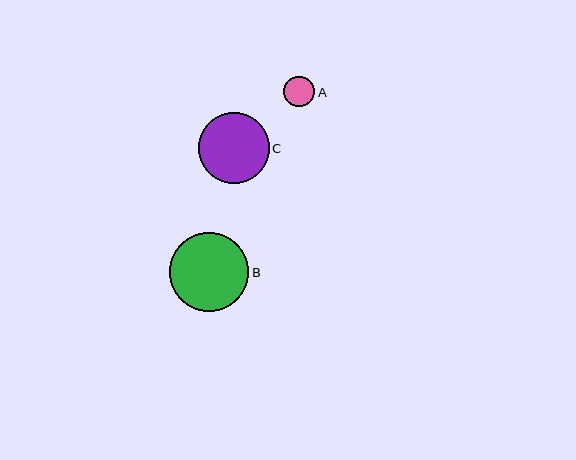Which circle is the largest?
Circle B is the largest with a size of approximately 79 pixels.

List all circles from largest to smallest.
From largest to smallest: B, C, A.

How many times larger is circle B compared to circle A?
Circle B is approximately 2.6 times the size of circle A.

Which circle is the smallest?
Circle A is the smallest with a size of approximately 31 pixels.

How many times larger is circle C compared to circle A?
Circle C is approximately 2.3 times the size of circle A.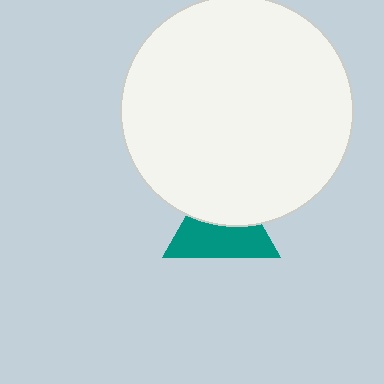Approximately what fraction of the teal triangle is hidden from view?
Roughly 46% of the teal triangle is hidden behind the white circle.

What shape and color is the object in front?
The object in front is a white circle.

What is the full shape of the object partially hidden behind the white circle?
The partially hidden object is a teal triangle.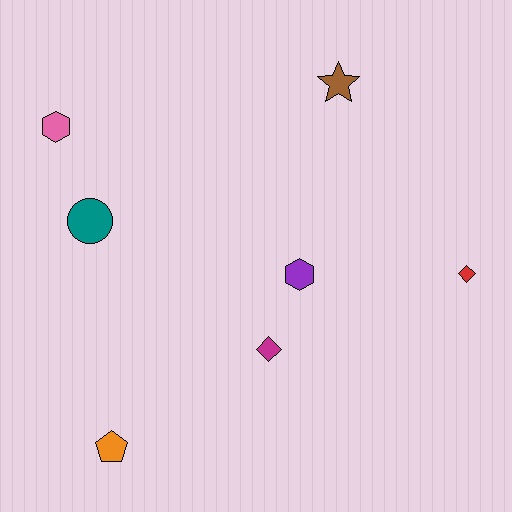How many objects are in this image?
There are 7 objects.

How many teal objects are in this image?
There is 1 teal object.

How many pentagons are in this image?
There is 1 pentagon.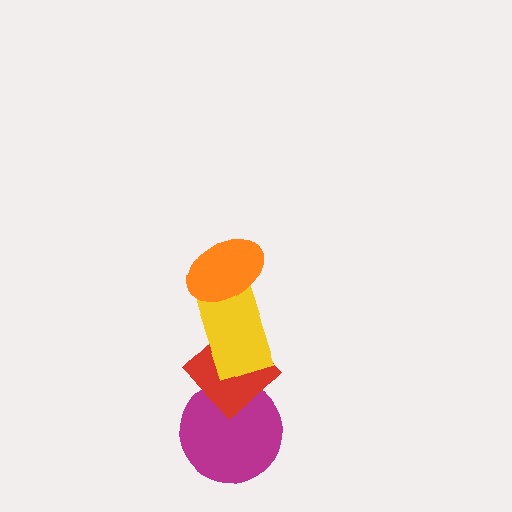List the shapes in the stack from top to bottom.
From top to bottom: the orange ellipse, the yellow rectangle, the red diamond, the magenta circle.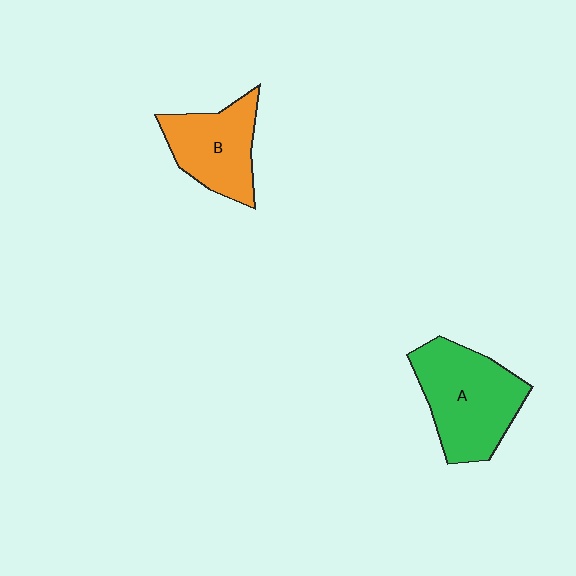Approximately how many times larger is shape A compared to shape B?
Approximately 1.3 times.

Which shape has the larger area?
Shape A (green).